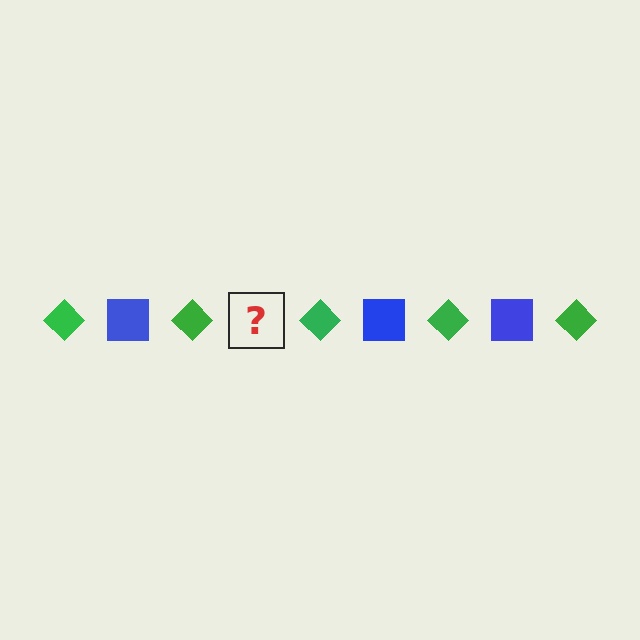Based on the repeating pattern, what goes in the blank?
The blank should be a blue square.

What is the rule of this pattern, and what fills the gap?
The rule is that the pattern alternates between green diamond and blue square. The gap should be filled with a blue square.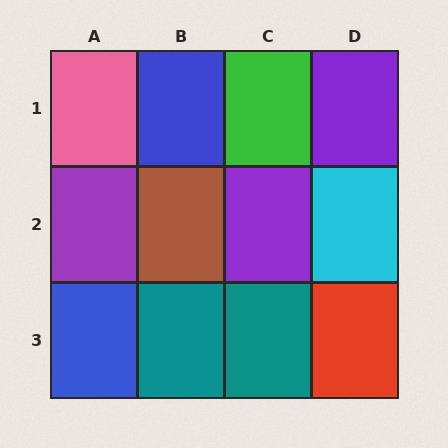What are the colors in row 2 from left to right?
Purple, brown, purple, cyan.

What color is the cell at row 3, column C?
Teal.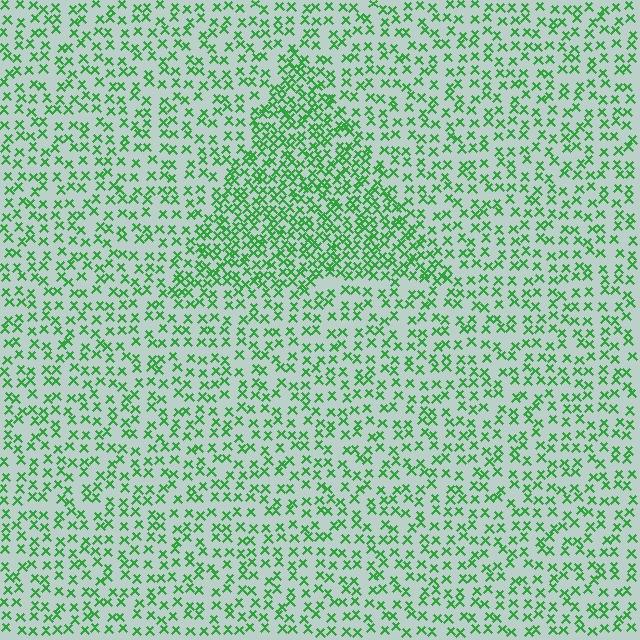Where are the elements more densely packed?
The elements are more densely packed inside the triangle boundary.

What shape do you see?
I see a triangle.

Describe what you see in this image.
The image contains small green elements arranged at two different densities. A triangle-shaped region is visible where the elements are more densely packed than the surrounding area.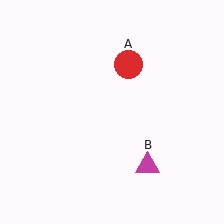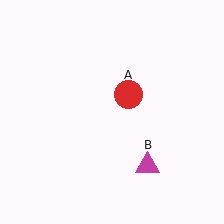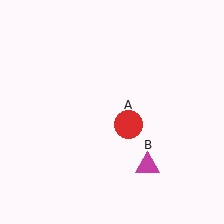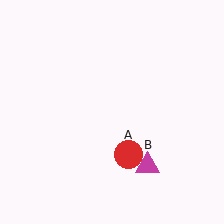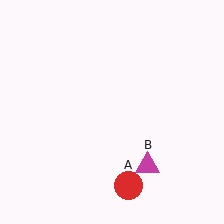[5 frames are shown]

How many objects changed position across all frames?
1 object changed position: red circle (object A).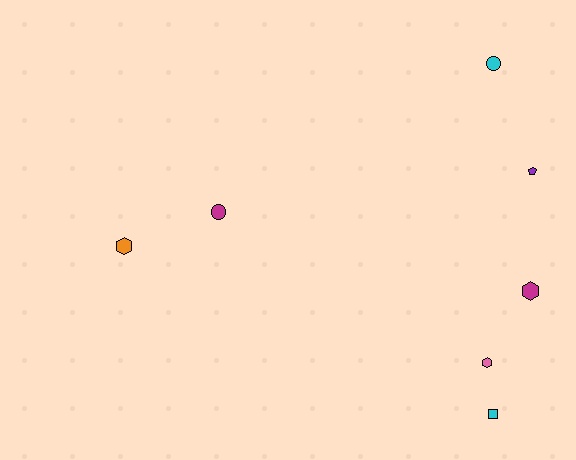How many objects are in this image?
There are 7 objects.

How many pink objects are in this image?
There is 1 pink object.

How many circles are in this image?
There are 2 circles.